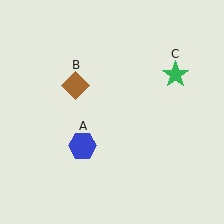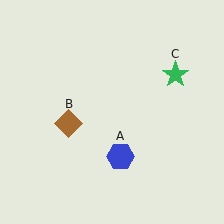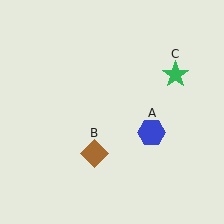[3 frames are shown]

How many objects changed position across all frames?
2 objects changed position: blue hexagon (object A), brown diamond (object B).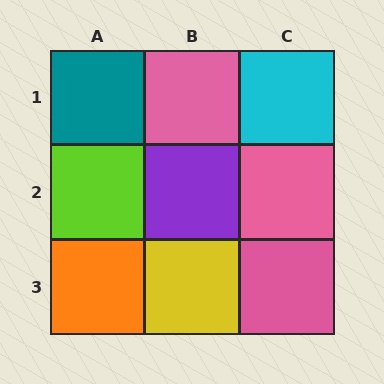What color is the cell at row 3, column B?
Yellow.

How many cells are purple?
1 cell is purple.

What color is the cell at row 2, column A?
Lime.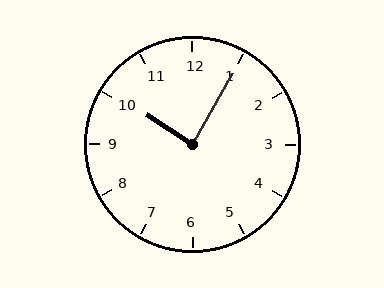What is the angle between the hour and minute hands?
Approximately 88 degrees.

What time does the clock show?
10:05.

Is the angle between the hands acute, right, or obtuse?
It is right.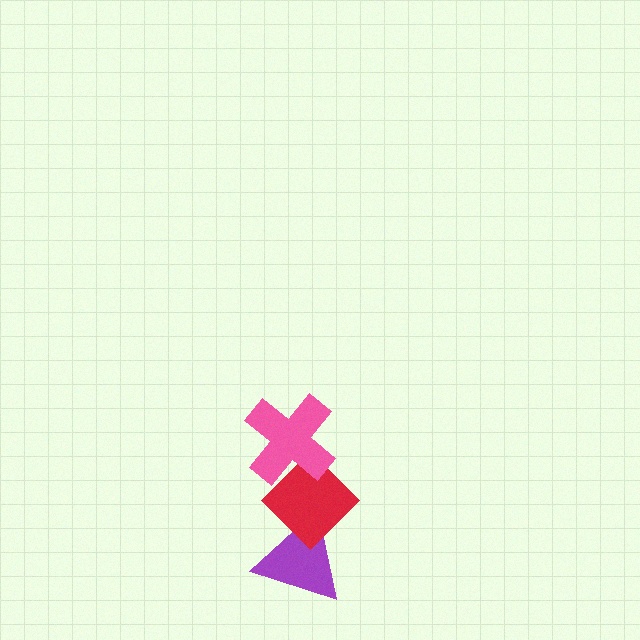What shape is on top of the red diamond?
The pink cross is on top of the red diamond.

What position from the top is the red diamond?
The red diamond is 2nd from the top.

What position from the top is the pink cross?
The pink cross is 1st from the top.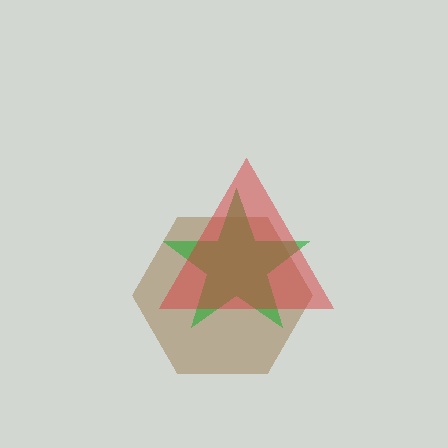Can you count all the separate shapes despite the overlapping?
Yes, there are 3 separate shapes.